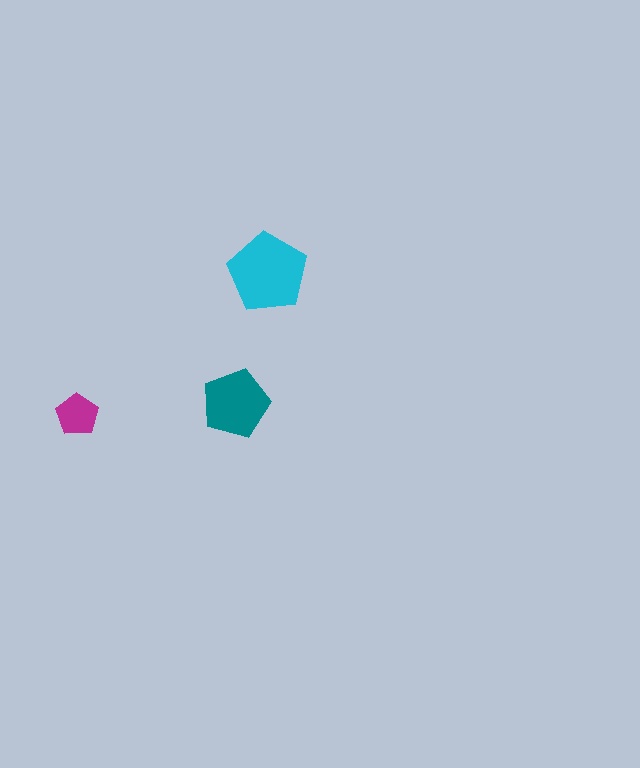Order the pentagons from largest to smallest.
the cyan one, the teal one, the magenta one.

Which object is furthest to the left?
The magenta pentagon is leftmost.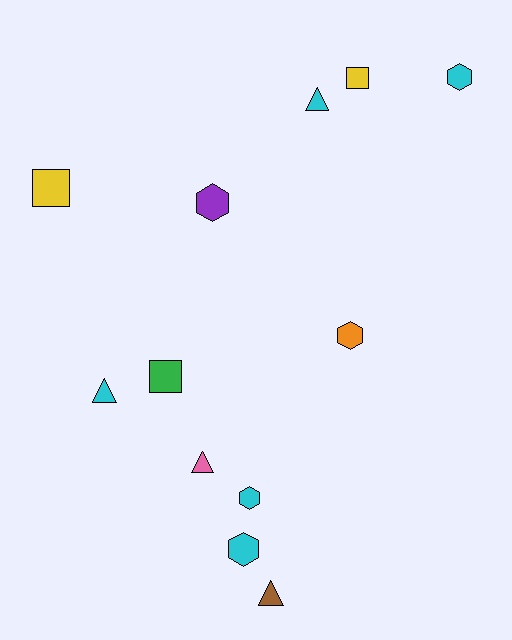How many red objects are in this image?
There are no red objects.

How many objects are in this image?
There are 12 objects.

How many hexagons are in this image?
There are 5 hexagons.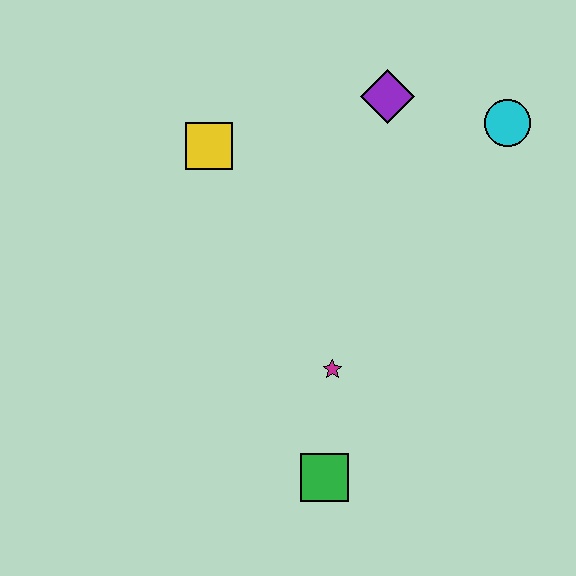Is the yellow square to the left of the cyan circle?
Yes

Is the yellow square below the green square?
No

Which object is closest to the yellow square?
The purple diamond is closest to the yellow square.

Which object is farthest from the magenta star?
The cyan circle is farthest from the magenta star.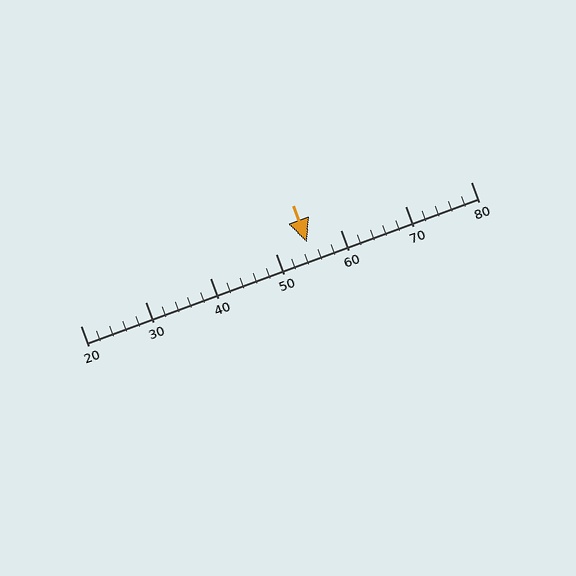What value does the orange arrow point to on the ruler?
The orange arrow points to approximately 55.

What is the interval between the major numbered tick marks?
The major tick marks are spaced 10 units apart.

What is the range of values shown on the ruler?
The ruler shows values from 20 to 80.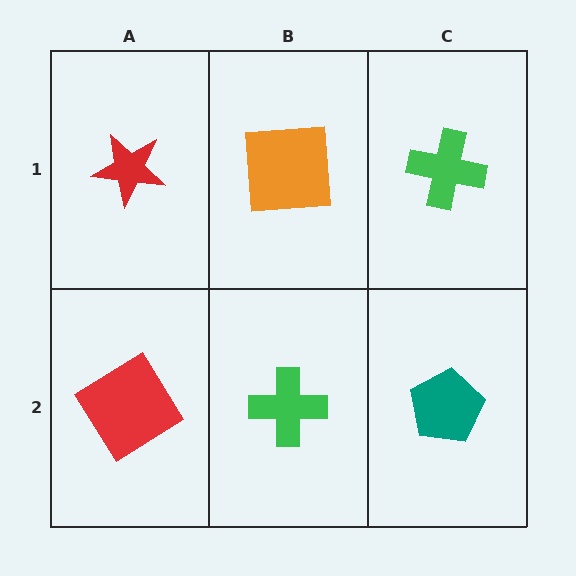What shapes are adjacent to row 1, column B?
A green cross (row 2, column B), a red star (row 1, column A), a green cross (row 1, column C).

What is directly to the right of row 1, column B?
A green cross.